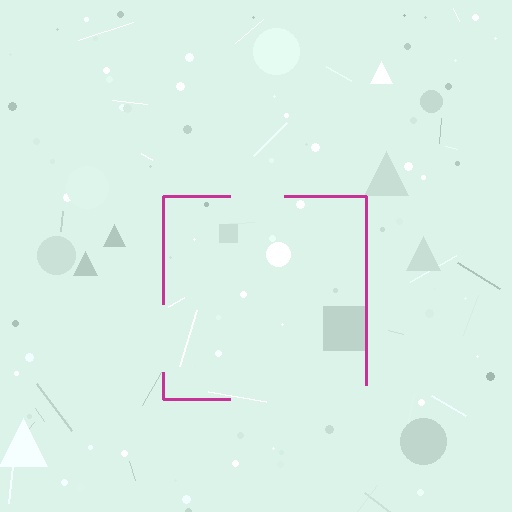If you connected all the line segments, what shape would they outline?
They would outline a square.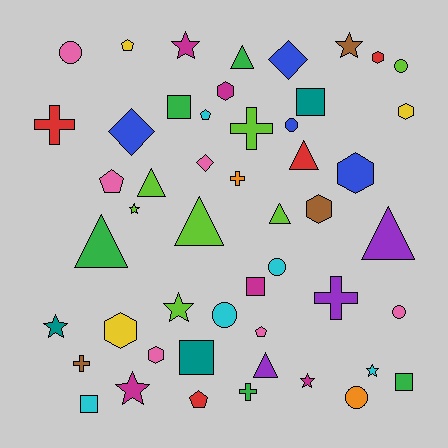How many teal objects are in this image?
There are 3 teal objects.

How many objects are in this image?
There are 50 objects.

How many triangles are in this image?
There are 8 triangles.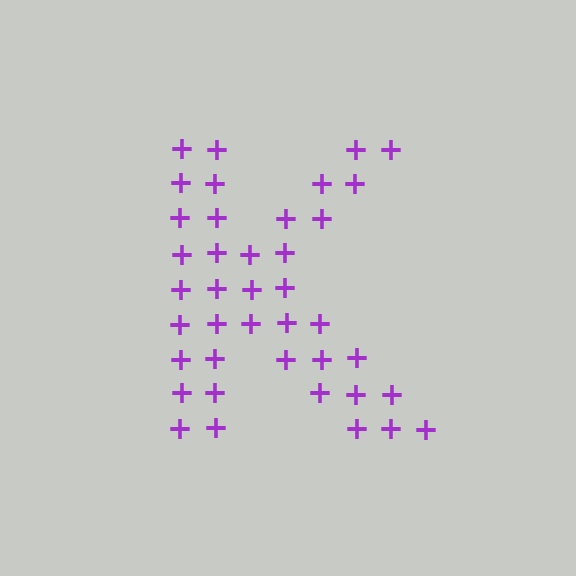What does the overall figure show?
The overall figure shows the letter K.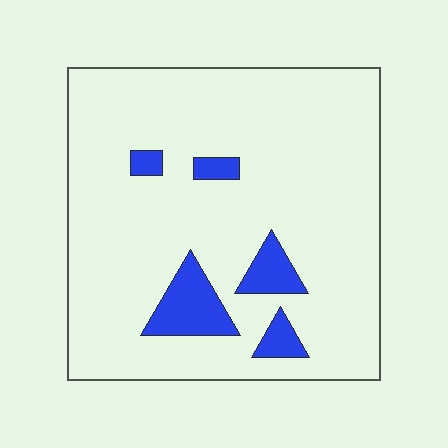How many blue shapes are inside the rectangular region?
5.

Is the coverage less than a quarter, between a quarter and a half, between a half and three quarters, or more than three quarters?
Less than a quarter.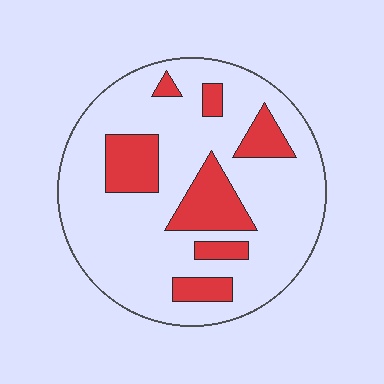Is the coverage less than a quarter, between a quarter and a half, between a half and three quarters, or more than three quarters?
Less than a quarter.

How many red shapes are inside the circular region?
7.